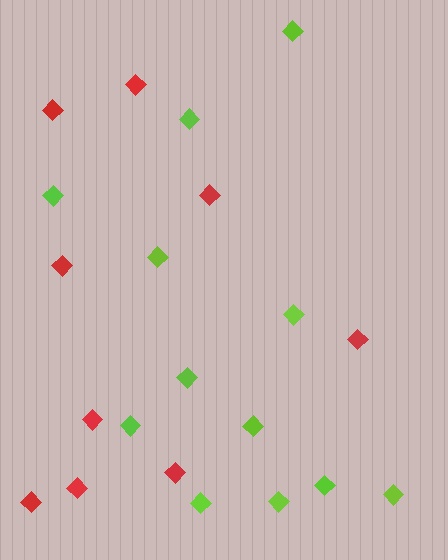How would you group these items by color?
There are 2 groups: one group of red diamonds (9) and one group of lime diamonds (12).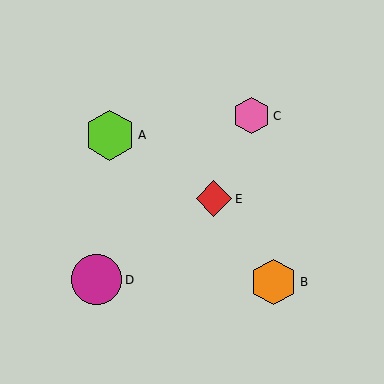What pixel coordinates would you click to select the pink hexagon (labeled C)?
Click at (251, 116) to select the pink hexagon C.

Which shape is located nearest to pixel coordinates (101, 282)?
The magenta circle (labeled D) at (97, 280) is nearest to that location.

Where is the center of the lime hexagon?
The center of the lime hexagon is at (110, 135).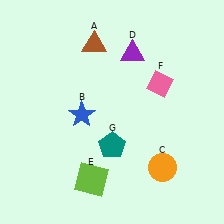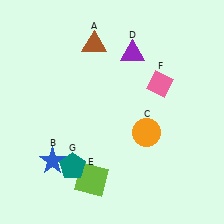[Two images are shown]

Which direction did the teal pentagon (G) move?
The teal pentagon (G) moved left.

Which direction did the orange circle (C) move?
The orange circle (C) moved up.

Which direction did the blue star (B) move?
The blue star (B) moved down.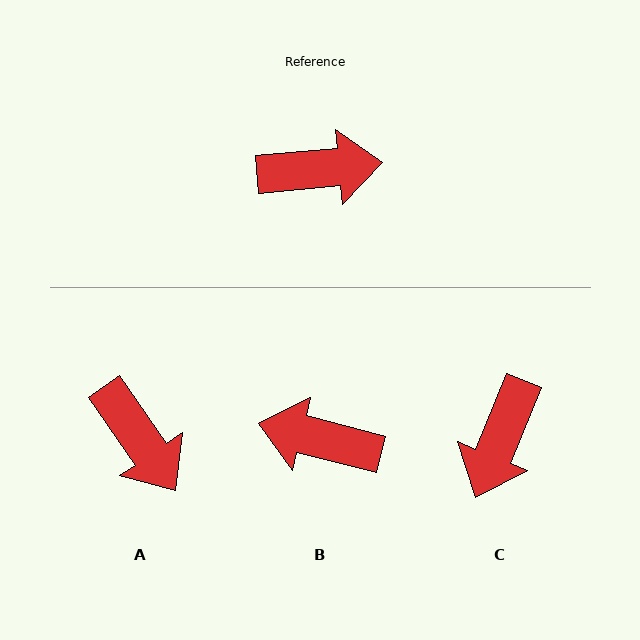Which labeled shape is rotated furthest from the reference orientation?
B, about 160 degrees away.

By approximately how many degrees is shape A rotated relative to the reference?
Approximately 61 degrees clockwise.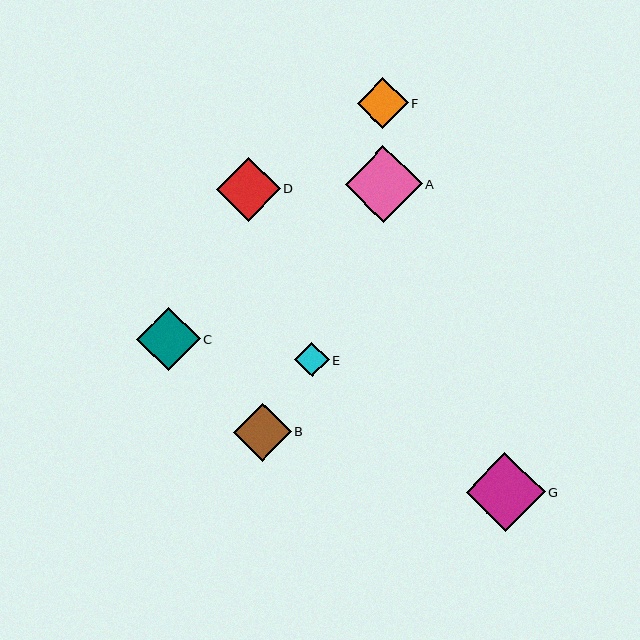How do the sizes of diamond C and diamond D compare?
Diamond C and diamond D are approximately the same size.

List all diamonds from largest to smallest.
From largest to smallest: G, A, C, D, B, F, E.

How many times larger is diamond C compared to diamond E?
Diamond C is approximately 1.8 times the size of diamond E.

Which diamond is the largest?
Diamond G is the largest with a size of approximately 79 pixels.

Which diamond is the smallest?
Diamond E is the smallest with a size of approximately 35 pixels.